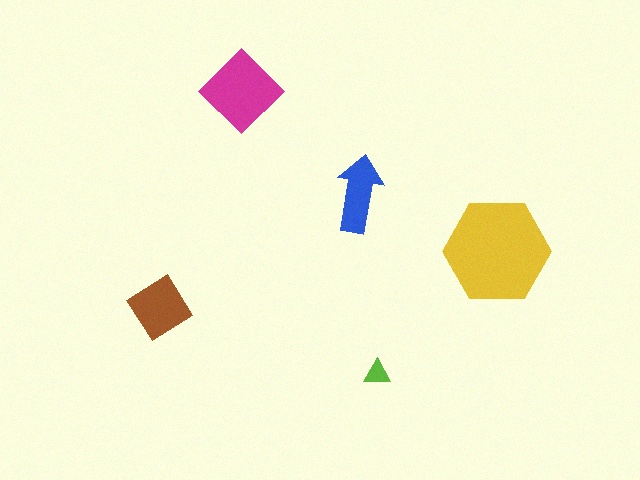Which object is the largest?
The yellow hexagon.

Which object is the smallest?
The lime triangle.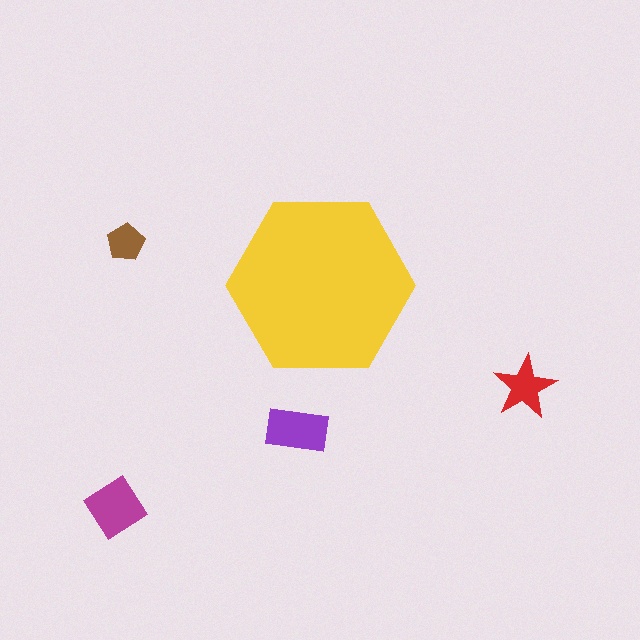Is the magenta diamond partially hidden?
No, the magenta diamond is fully visible.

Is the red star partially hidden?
No, the red star is fully visible.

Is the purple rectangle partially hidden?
No, the purple rectangle is fully visible.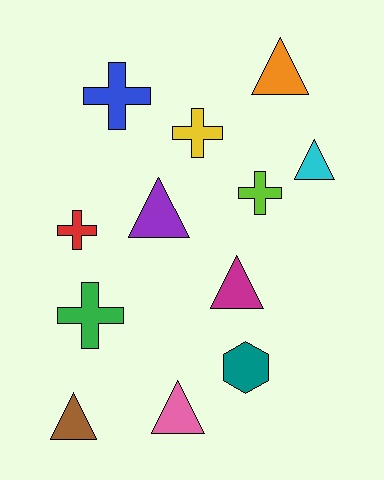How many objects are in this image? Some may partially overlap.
There are 12 objects.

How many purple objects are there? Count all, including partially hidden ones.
There is 1 purple object.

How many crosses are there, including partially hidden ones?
There are 5 crosses.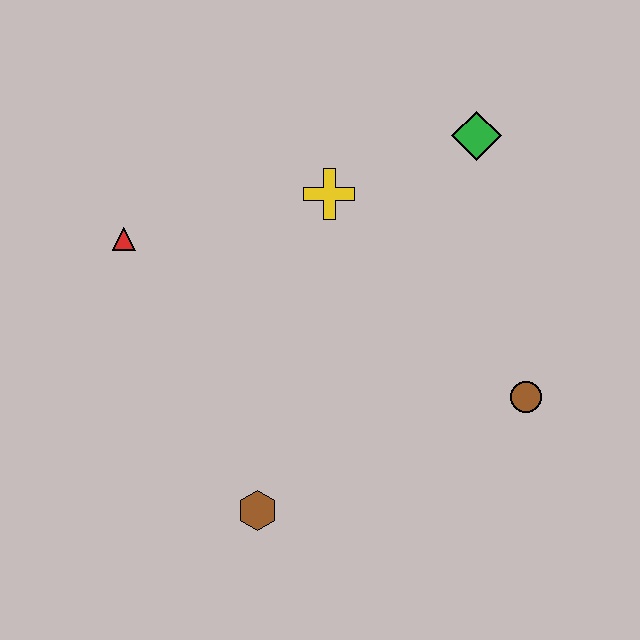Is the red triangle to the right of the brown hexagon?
No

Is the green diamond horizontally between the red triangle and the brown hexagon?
No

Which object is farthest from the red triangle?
The brown circle is farthest from the red triangle.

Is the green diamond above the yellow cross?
Yes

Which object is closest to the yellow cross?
The green diamond is closest to the yellow cross.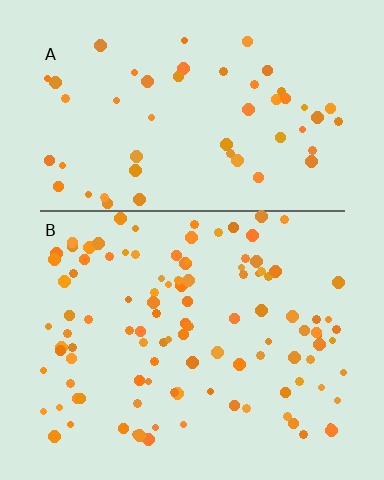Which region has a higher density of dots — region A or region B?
B (the bottom).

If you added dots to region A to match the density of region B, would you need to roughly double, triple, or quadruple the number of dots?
Approximately double.